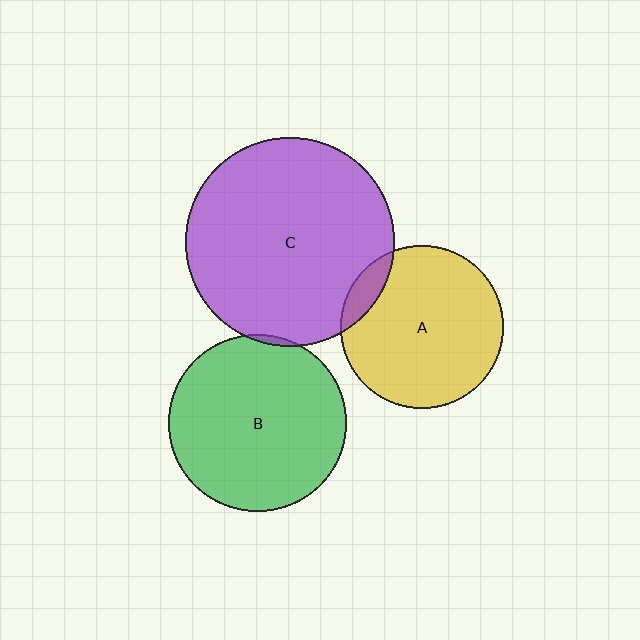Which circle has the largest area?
Circle C (purple).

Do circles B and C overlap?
Yes.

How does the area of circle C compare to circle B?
Approximately 1.4 times.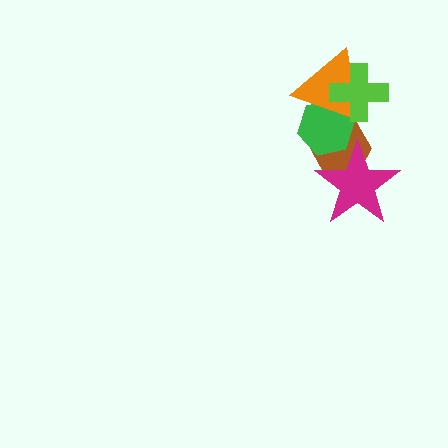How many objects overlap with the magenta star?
2 objects overlap with the magenta star.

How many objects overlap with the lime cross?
2 objects overlap with the lime cross.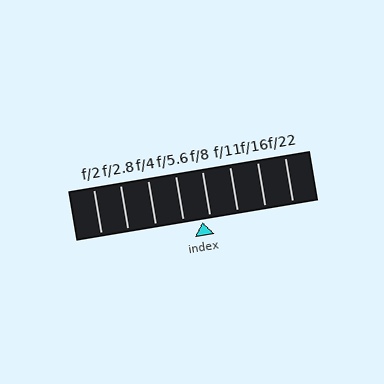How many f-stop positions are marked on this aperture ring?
There are 8 f-stop positions marked.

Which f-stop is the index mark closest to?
The index mark is closest to f/8.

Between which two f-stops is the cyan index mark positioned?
The index mark is between f/5.6 and f/8.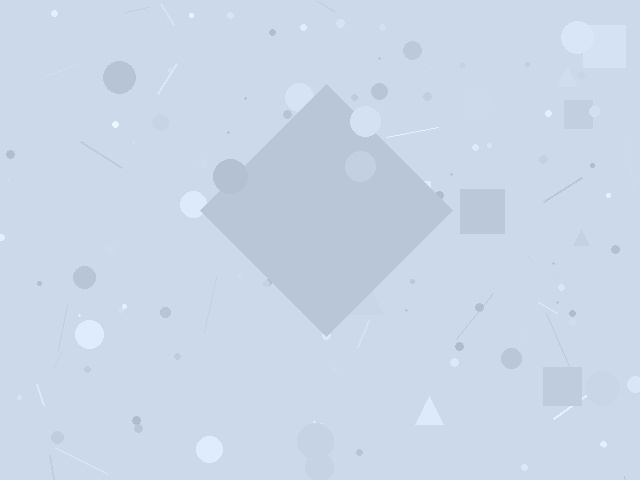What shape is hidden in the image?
A diamond is hidden in the image.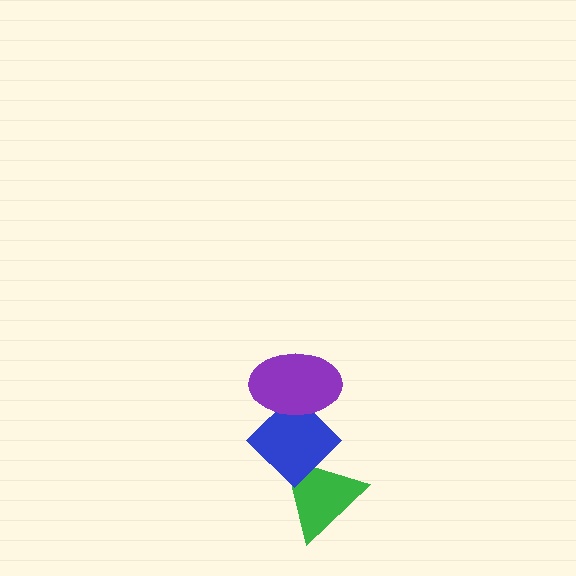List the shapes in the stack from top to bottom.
From top to bottom: the purple ellipse, the blue diamond, the green triangle.